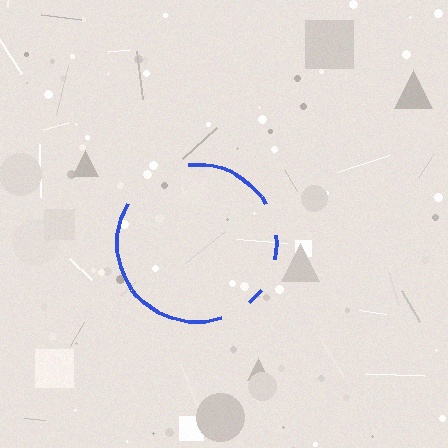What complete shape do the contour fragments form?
The contour fragments form a circle.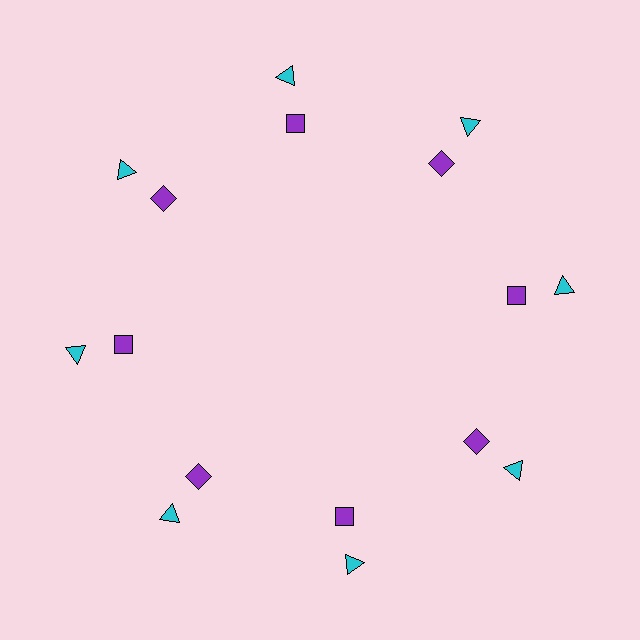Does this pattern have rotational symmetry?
Yes, this pattern has 8-fold rotational symmetry. It looks the same after rotating 45 degrees around the center.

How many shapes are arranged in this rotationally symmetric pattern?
There are 16 shapes, arranged in 8 groups of 2.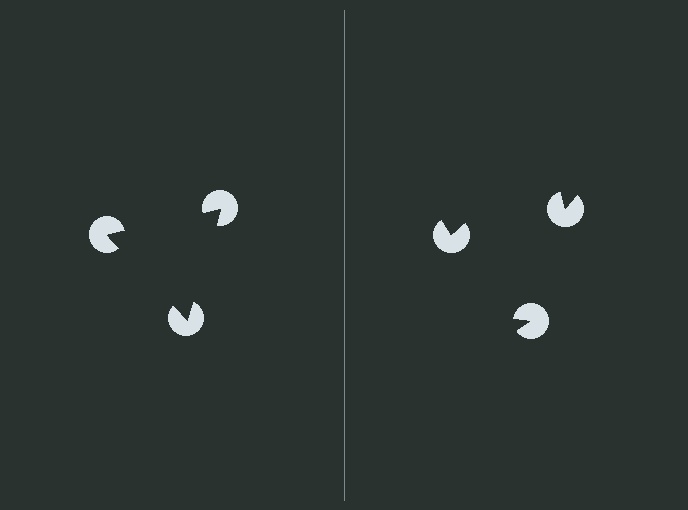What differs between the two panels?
The pac-man discs are positioned identically on both sides; only the wedge orientations differ. On the left they align to a triangle; on the right they are misaligned.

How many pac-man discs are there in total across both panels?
6 — 3 on each side.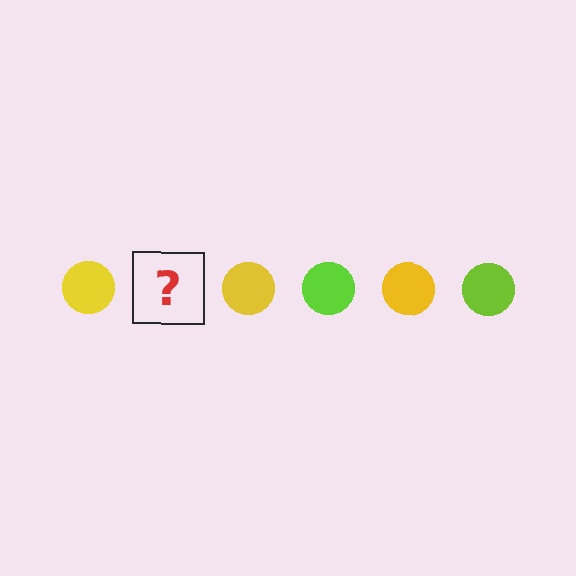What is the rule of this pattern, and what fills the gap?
The rule is that the pattern cycles through yellow, lime circles. The gap should be filled with a lime circle.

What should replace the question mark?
The question mark should be replaced with a lime circle.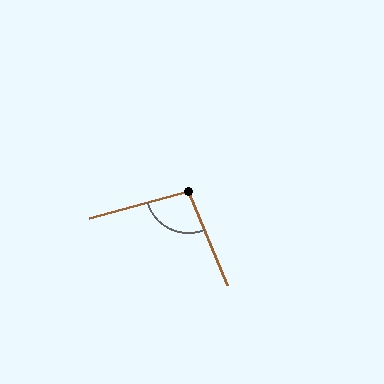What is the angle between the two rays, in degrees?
Approximately 97 degrees.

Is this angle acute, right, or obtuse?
It is obtuse.